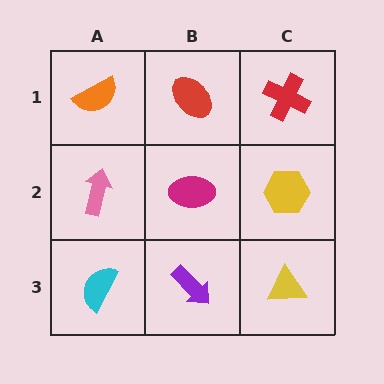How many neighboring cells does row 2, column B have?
4.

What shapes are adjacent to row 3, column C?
A yellow hexagon (row 2, column C), a purple arrow (row 3, column B).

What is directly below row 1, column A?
A pink arrow.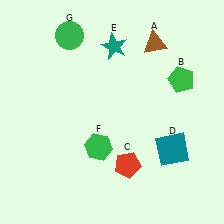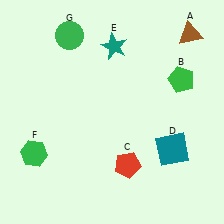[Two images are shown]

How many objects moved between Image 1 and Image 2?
2 objects moved between the two images.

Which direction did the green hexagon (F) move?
The green hexagon (F) moved left.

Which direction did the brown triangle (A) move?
The brown triangle (A) moved right.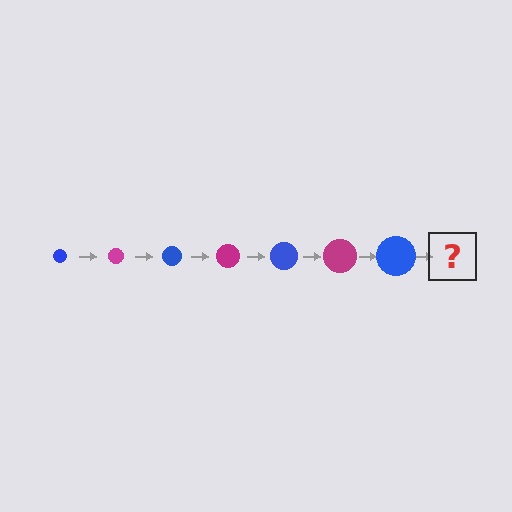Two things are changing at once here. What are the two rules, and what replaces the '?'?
The two rules are that the circle grows larger each step and the color cycles through blue and magenta. The '?' should be a magenta circle, larger than the previous one.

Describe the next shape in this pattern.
It should be a magenta circle, larger than the previous one.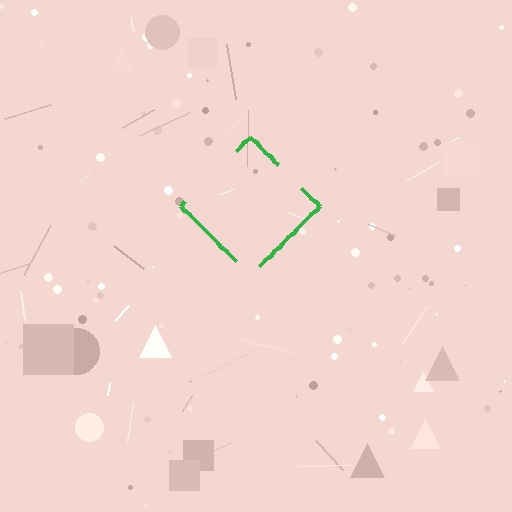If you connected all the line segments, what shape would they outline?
They would outline a diamond.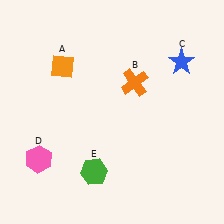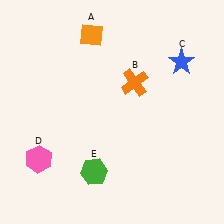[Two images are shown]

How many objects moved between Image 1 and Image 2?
1 object moved between the two images.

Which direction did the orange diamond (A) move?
The orange diamond (A) moved up.